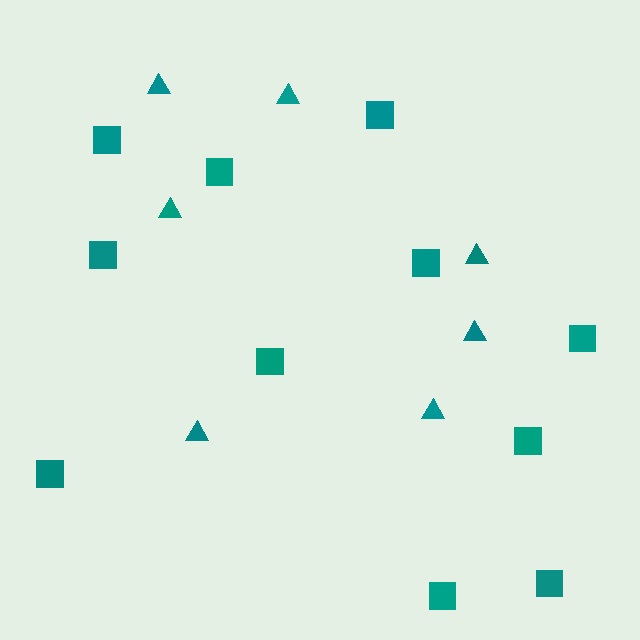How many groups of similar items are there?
There are 2 groups: one group of triangles (7) and one group of squares (11).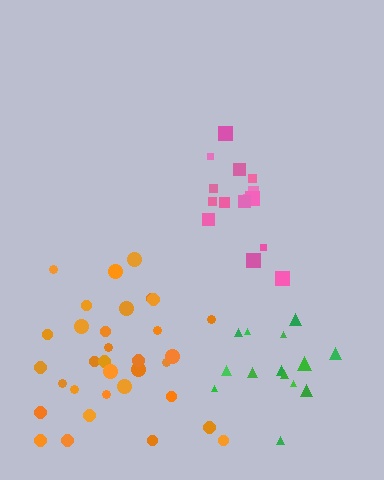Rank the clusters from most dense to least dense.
pink, orange, green.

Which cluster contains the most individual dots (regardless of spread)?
Orange (34).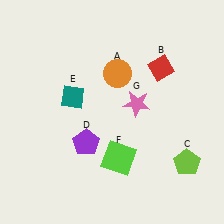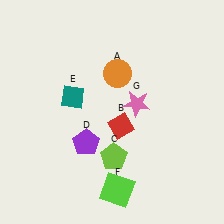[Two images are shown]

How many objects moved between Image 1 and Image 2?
3 objects moved between the two images.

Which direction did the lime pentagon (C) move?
The lime pentagon (C) moved left.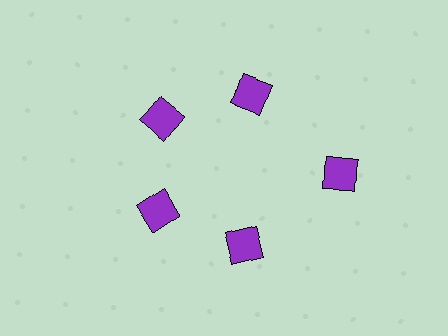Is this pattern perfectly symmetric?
No. The 5 purple diamonds are arranged in a ring, but one element near the 3 o'clock position is pushed outward from the center, breaking the 5-fold rotational symmetry.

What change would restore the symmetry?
The symmetry would be restored by moving it inward, back onto the ring so that all 5 diamonds sit at equal angles and equal distance from the center.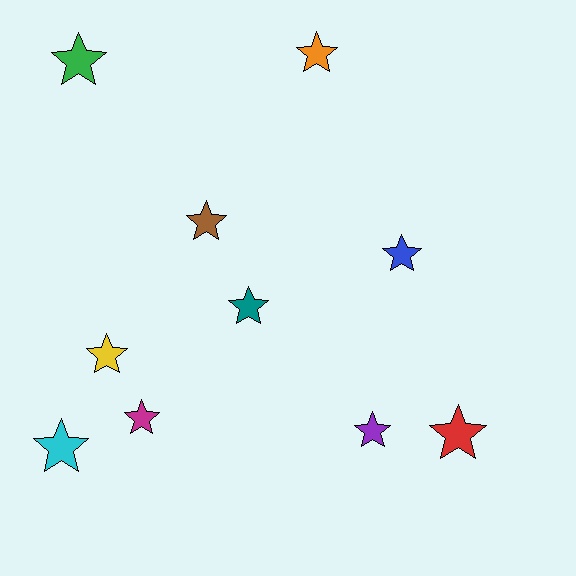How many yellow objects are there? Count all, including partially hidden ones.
There is 1 yellow object.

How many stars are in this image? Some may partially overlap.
There are 10 stars.